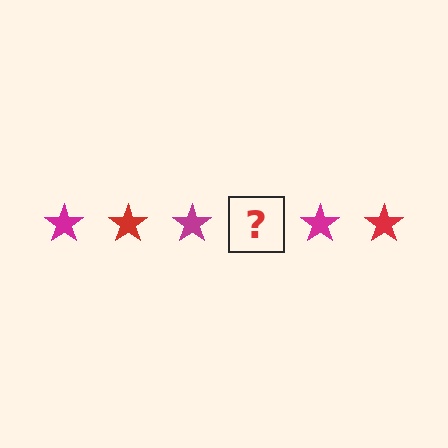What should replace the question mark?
The question mark should be replaced with a red star.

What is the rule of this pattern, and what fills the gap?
The rule is that the pattern cycles through magenta, red stars. The gap should be filled with a red star.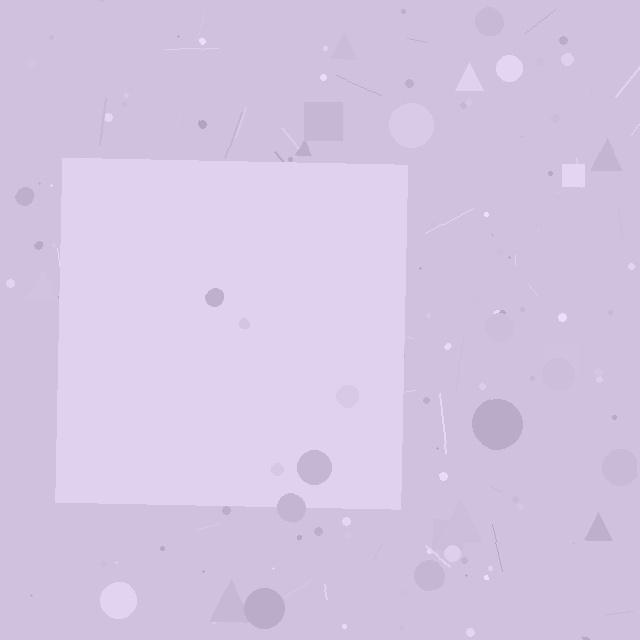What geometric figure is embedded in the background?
A square is embedded in the background.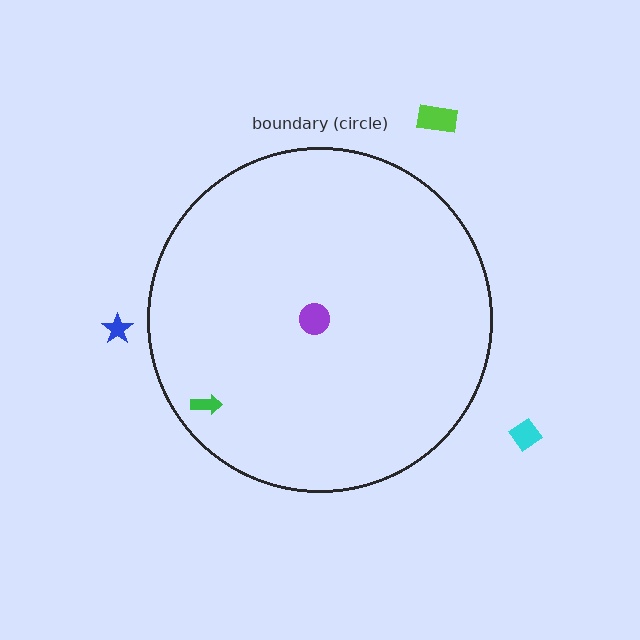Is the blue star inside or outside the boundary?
Outside.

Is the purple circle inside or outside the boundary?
Inside.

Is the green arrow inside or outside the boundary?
Inside.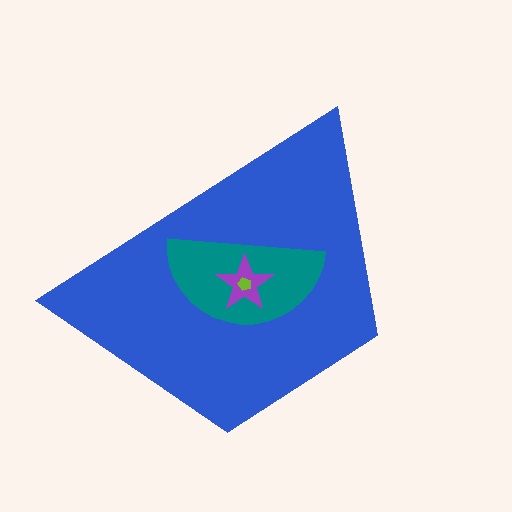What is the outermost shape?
The blue trapezoid.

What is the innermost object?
The lime pentagon.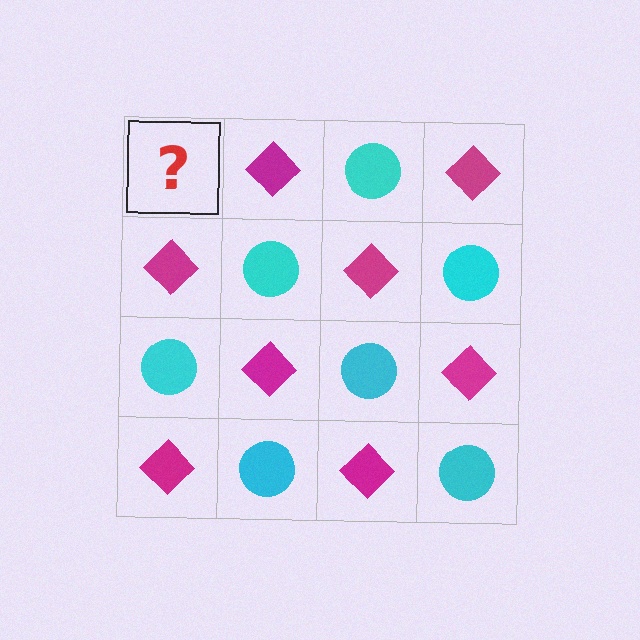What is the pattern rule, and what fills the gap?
The rule is that it alternates cyan circle and magenta diamond in a checkerboard pattern. The gap should be filled with a cyan circle.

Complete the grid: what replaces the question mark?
The question mark should be replaced with a cyan circle.